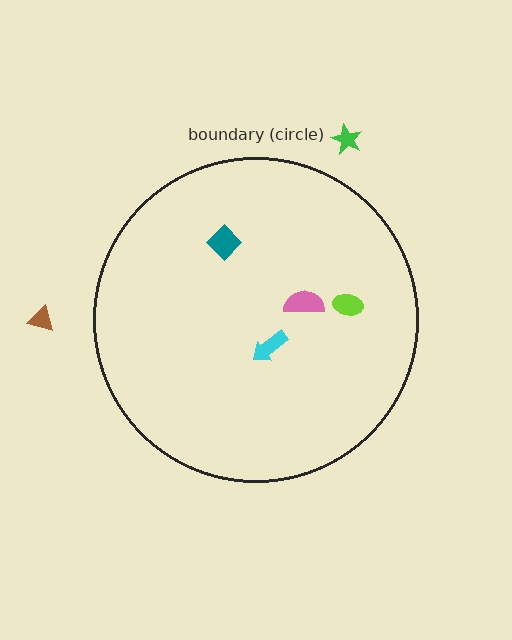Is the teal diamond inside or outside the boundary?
Inside.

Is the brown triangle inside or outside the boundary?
Outside.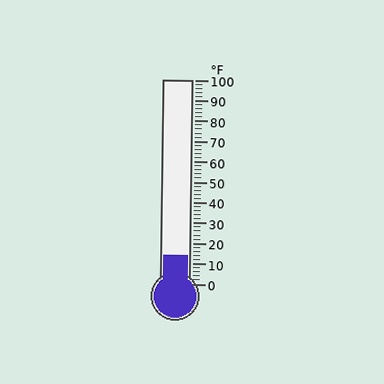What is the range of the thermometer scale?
The thermometer scale ranges from 0°F to 100°F.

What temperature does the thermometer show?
The thermometer shows approximately 14°F.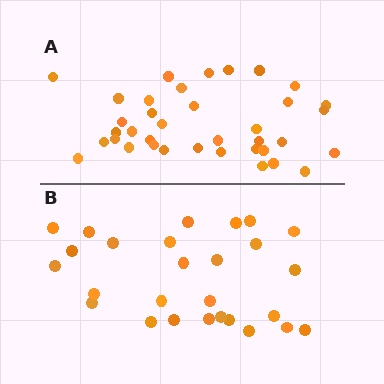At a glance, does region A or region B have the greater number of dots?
Region A (the top region) has more dots.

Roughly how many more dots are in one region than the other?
Region A has roughly 10 or so more dots than region B.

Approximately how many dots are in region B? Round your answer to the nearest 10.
About 30 dots. (The exact count is 27, which rounds to 30.)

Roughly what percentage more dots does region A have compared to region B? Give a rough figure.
About 35% more.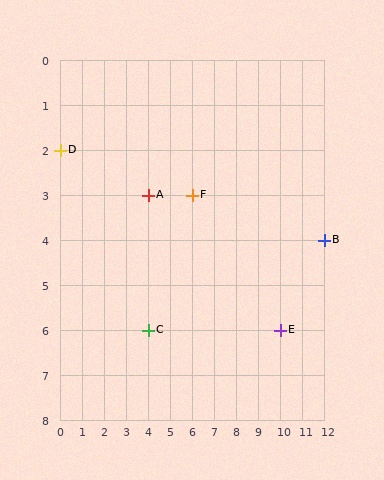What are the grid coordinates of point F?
Point F is at grid coordinates (6, 3).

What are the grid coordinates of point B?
Point B is at grid coordinates (12, 4).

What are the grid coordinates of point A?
Point A is at grid coordinates (4, 3).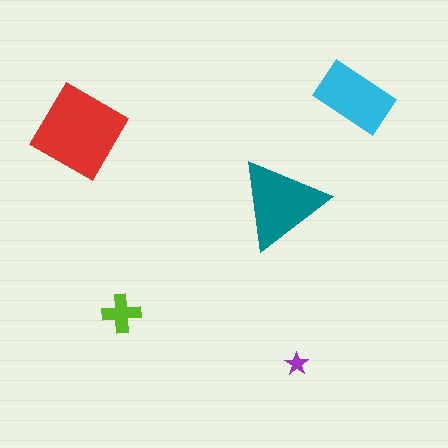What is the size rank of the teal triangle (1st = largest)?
2nd.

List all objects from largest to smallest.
The red diamond, the teal triangle, the cyan rectangle, the lime cross, the purple star.